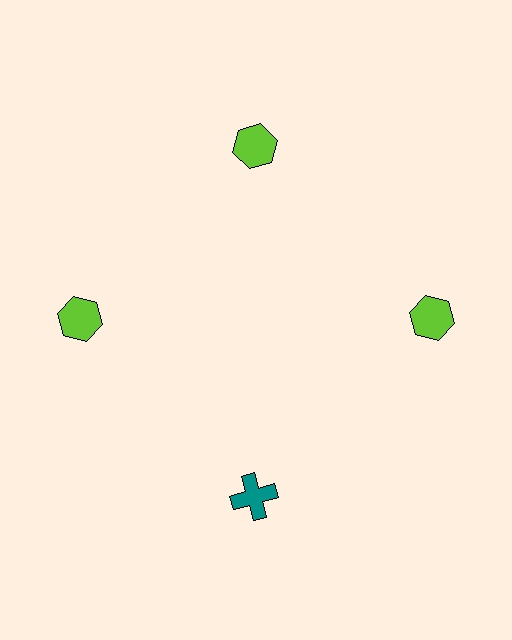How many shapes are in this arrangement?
There are 4 shapes arranged in a ring pattern.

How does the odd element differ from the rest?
It differs in both color (teal instead of lime) and shape (cross instead of hexagon).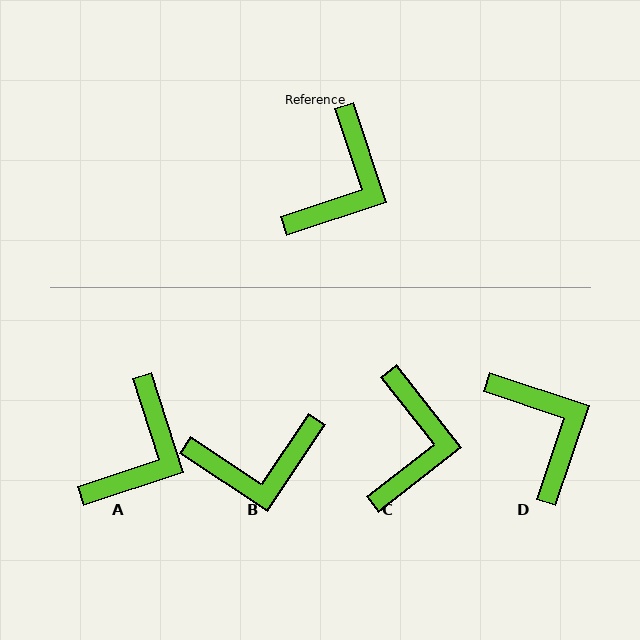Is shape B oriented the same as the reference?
No, it is off by about 52 degrees.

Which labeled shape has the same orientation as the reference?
A.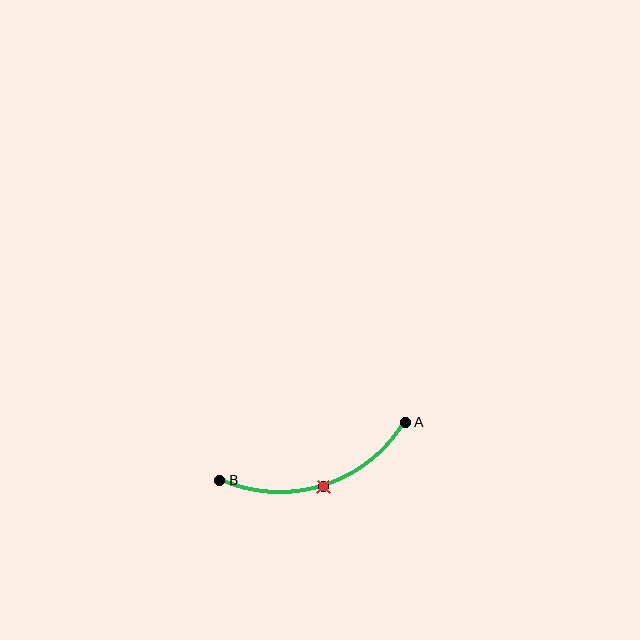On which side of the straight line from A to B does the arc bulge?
The arc bulges below the straight line connecting A and B.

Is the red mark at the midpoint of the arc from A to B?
Yes. The red mark lies on the arc at equal arc-length from both A and B — it is the arc midpoint.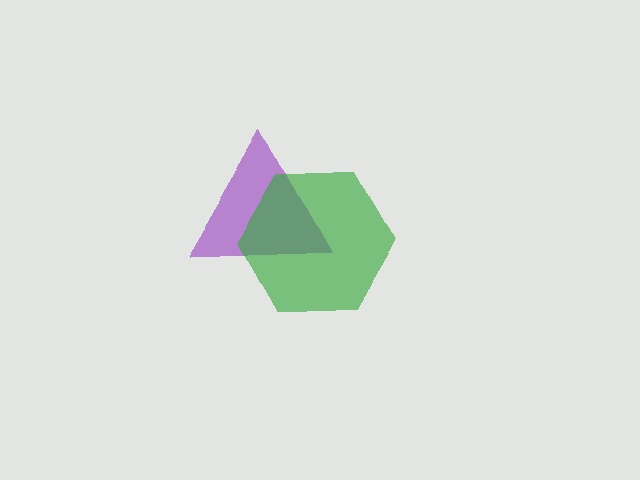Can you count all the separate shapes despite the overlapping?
Yes, there are 2 separate shapes.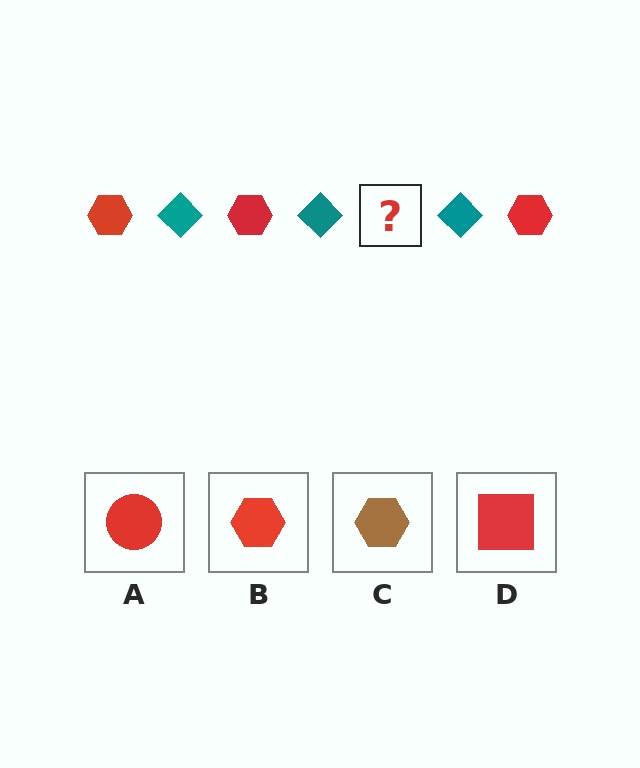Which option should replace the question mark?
Option B.